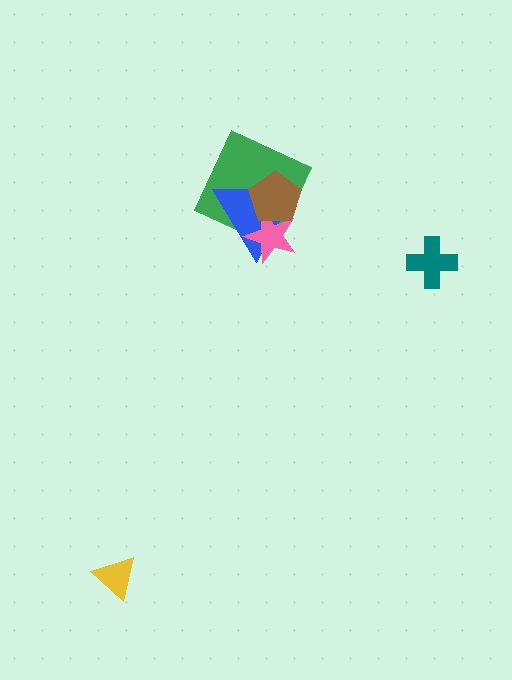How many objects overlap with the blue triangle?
3 objects overlap with the blue triangle.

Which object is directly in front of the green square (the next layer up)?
The blue triangle is directly in front of the green square.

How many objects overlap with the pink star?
3 objects overlap with the pink star.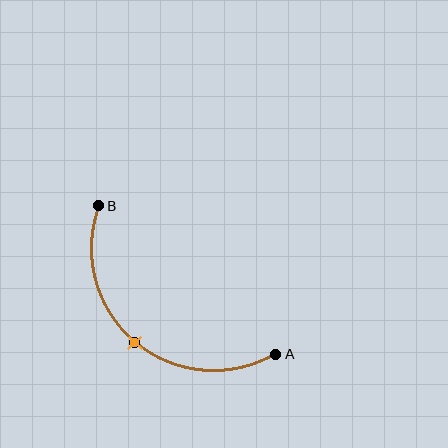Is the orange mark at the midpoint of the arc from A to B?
Yes. The orange mark lies on the arc at equal arc-length from both A and B — it is the arc midpoint.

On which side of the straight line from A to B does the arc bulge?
The arc bulges below and to the left of the straight line connecting A and B.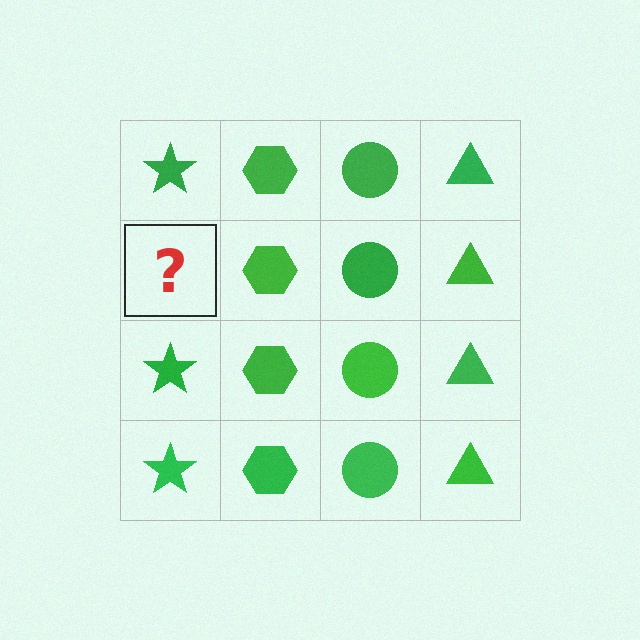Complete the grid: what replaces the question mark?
The question mark should be replaced with a green star.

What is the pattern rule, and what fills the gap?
The rule is that each column has a consistent shape. The gap should be filled with a green star.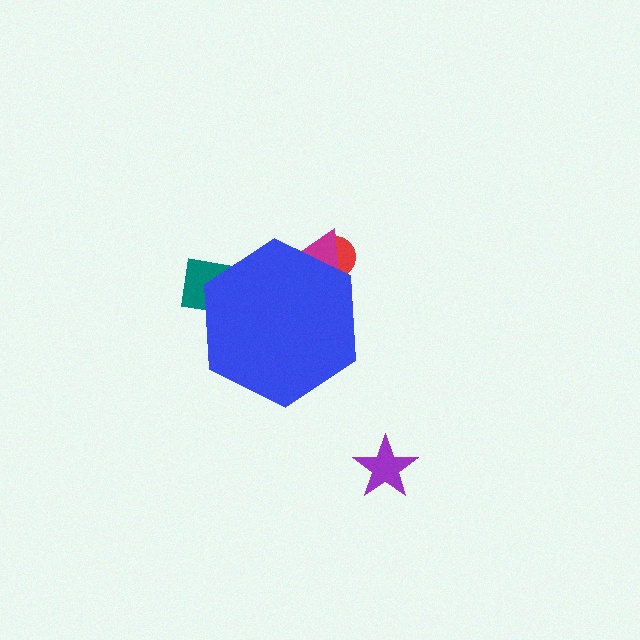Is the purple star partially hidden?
No, the purple star is fully visible.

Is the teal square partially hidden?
Yes, the teal square is partially hidden behind the blue hexagon.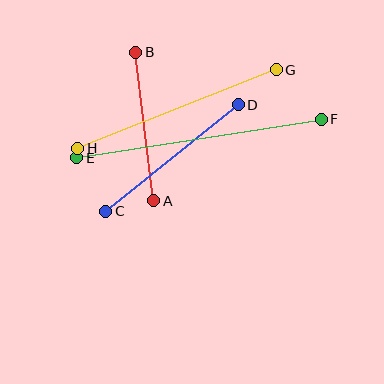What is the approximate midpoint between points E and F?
The midpoint is at approximately (199, 139) pixels.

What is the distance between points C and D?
The distance is approximately 170 pixels.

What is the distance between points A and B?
The distance is approximately 150 pixels.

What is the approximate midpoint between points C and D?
The midpoint is at approximately (172, 158) pixels.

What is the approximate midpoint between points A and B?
The midpoint is at approximately (145, 126) pixels.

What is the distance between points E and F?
The distance is approximately 248 pixels.